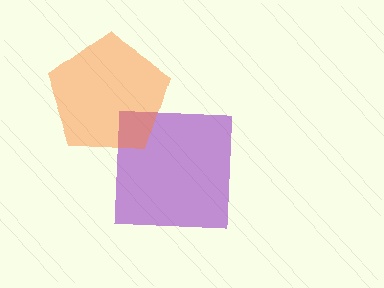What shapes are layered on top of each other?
The layered shapes are: a purple square, an orange pentagon.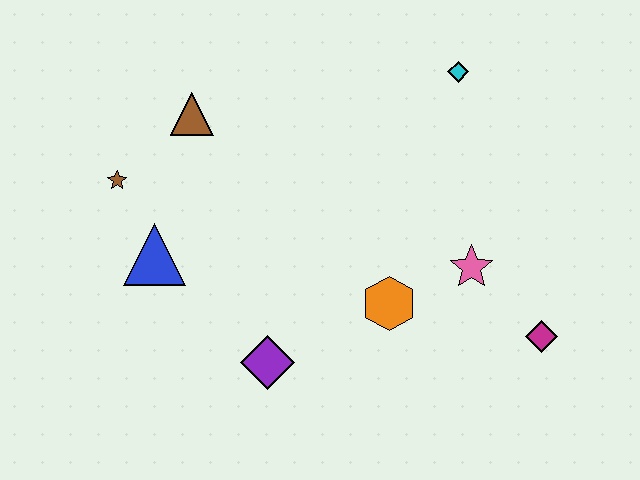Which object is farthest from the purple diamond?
The cyan diamond is farthest from the purple diamond.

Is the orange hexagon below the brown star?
Yes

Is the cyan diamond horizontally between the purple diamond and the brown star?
No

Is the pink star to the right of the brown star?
Yes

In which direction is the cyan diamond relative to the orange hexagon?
The cyan diamond is above the orange hexagon.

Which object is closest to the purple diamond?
The orange hexagon is closest to the purple diamond.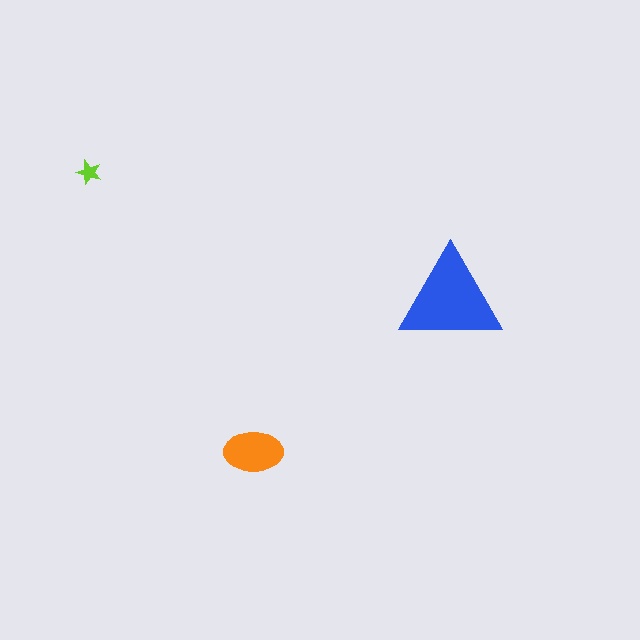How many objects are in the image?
There are 3 objects in the image.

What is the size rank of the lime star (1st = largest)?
3rd.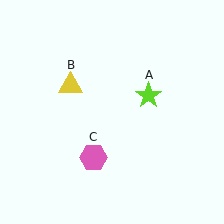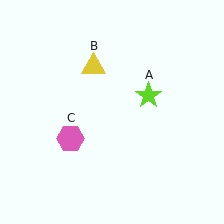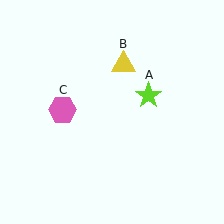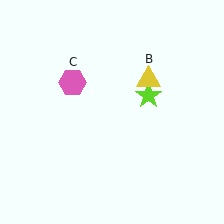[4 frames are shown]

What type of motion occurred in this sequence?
The yellow triangle (object B), pink hexagon (object C) rotated clockwise around the center of the scene.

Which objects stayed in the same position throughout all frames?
Lime star (object A) remained stationary.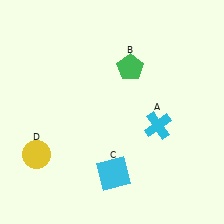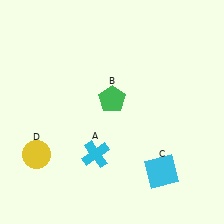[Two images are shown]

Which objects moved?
The objects that moved are: the cyan cross (A), the green pentagon (B), the cyan square (C).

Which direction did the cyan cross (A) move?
The cyan cross (A) moved left.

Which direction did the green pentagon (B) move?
The green pentagon (B) moved down.